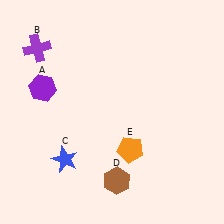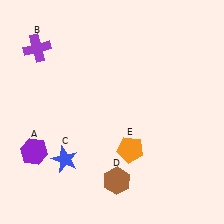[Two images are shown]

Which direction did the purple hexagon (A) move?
The purple hexagon (A) moved down.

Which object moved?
The purple hexagon (A) moved down.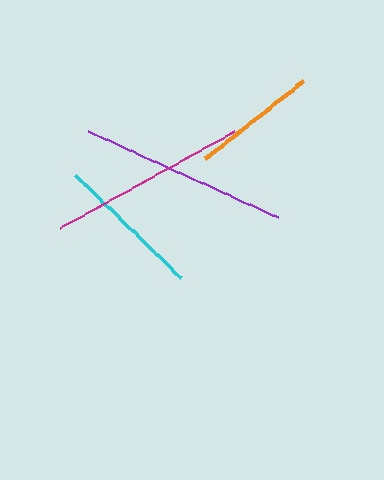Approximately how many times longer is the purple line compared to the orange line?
The purple line is approximately 1.7 times the length of the orange line.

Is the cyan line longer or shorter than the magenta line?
The magenta line is longer than the cyan line.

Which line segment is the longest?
The purple line is the longest at approximately 208 pixels.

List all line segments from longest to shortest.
From longest to shortest: purple, magenta, cyan, orange.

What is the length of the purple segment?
The purple segment is approximately 208 pixels long.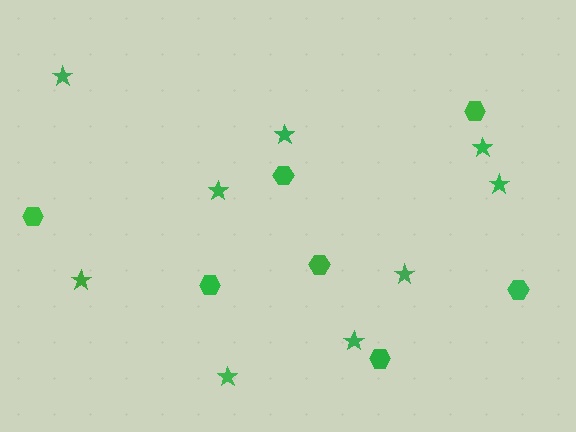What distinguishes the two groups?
There are 2 groups: one group of stars (9) and one group of hexagons (7).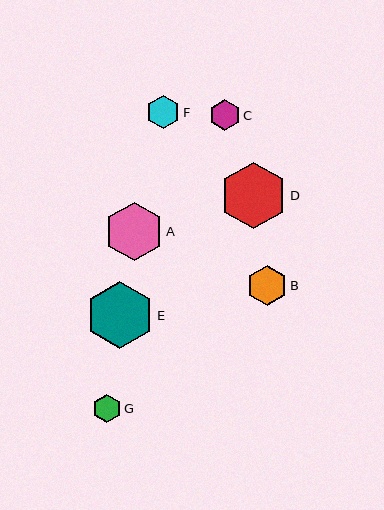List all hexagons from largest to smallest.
From largest to smallest: E, D, A, B, F, C, G.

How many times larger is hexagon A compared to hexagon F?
Hexagon A is approximately 1.8 times the size of hexagon F.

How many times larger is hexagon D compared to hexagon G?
Hexagon D is approximately 2.3 times the size of hexagon G.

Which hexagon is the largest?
Hexagon E is the largest with a size of approximately 67 pixels.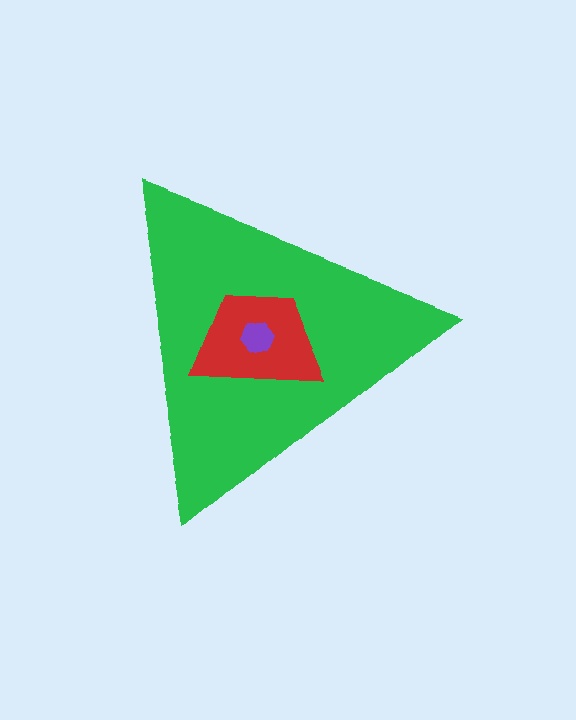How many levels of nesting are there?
3.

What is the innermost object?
The purple hexagon.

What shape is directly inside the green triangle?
The red trapezoid.